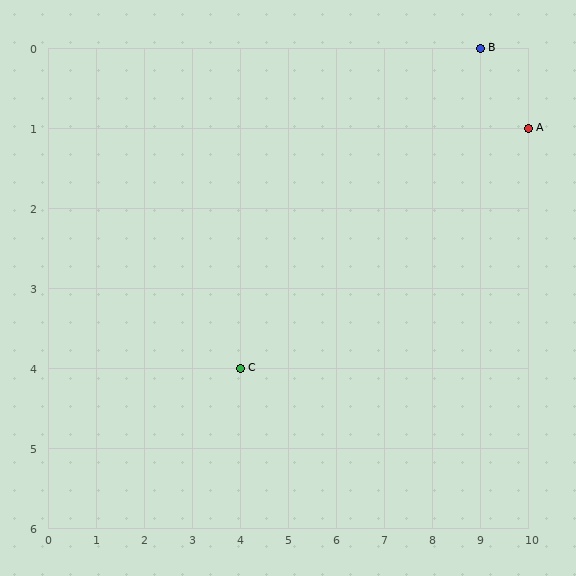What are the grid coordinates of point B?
Point B is at grid coordinates (9, 0).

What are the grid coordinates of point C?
Point C is at grid coordinates (4, 4).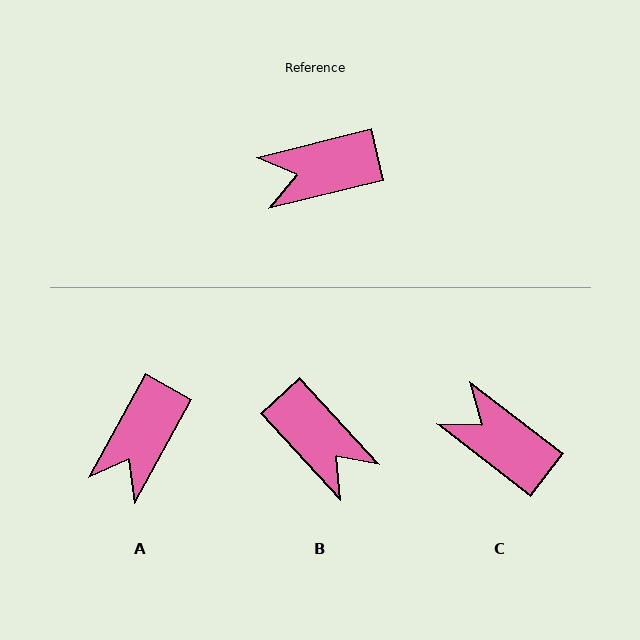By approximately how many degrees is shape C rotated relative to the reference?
Approximately 51 degrees clockwise.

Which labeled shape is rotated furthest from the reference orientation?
B, about 119 degrees away.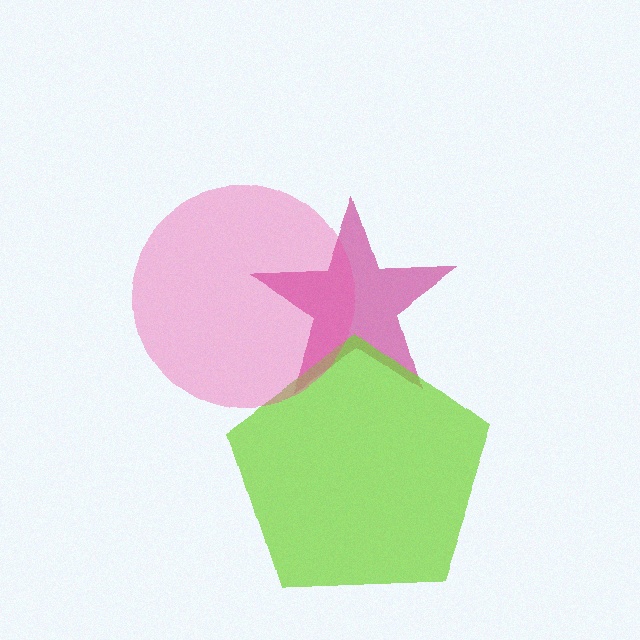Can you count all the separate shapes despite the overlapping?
Yes, there are 3 separate shapes.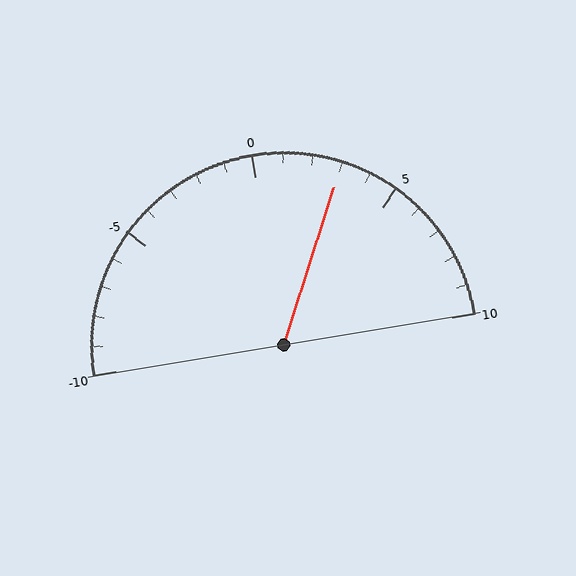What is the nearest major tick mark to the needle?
The nearest major tick mark is 5.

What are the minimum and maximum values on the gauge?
The gauge ranges from -10 to 10.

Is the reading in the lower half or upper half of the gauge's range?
The reading is in the upper half of the range (-10 to 10).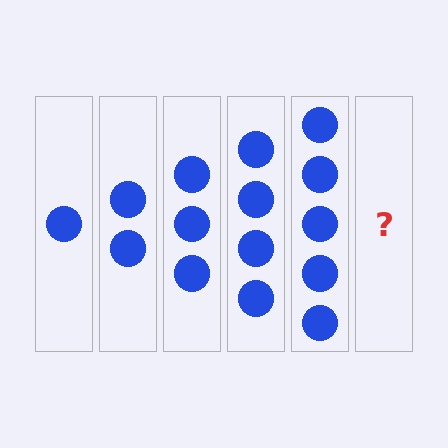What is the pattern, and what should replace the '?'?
The pattern is that each step adds one more circle. The '?' should be 6 circles.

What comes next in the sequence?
The next element should be 6 circles.